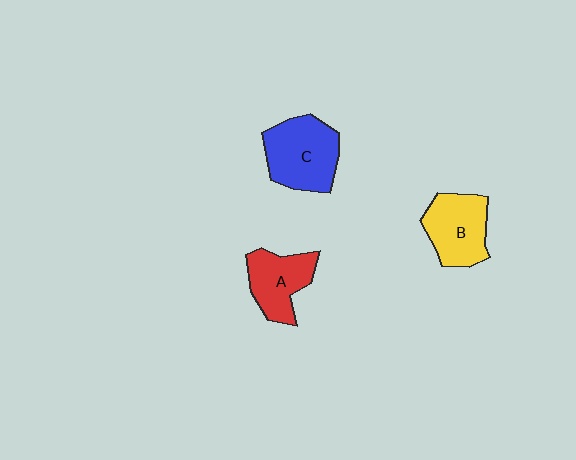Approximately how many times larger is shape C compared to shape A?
Approximately 1.3 times.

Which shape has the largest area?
Shape C (blue).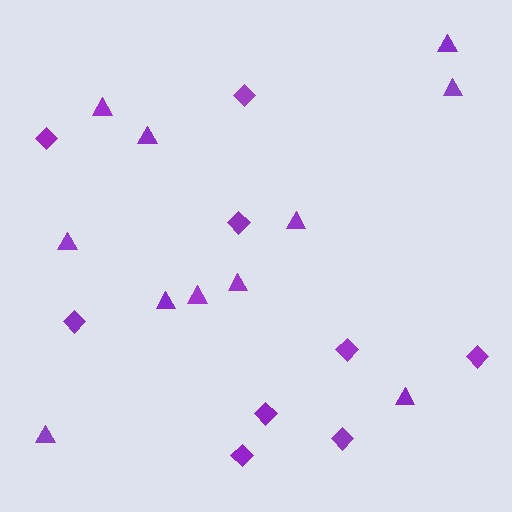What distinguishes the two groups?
There are 2 groups: one group of diamonds (9) and one group of triangles (11).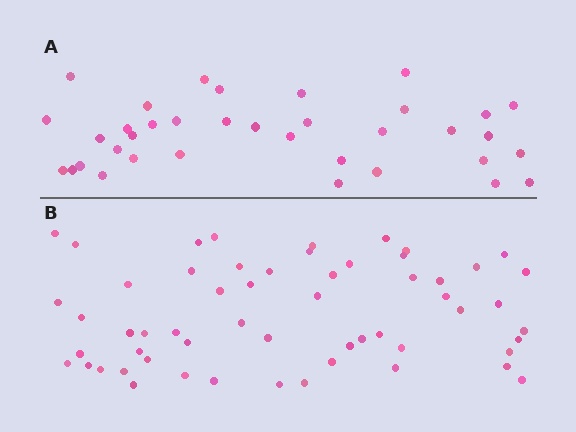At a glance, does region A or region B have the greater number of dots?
Region B (the bottom region) has more dots.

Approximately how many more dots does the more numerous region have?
Region B has approximately 20 more dots than region A.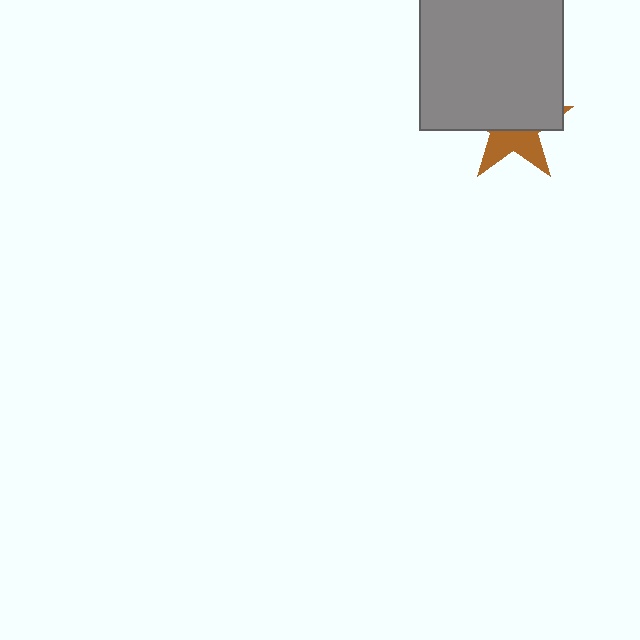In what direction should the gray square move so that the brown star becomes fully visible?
The gray square should move up. That is the shortest direction to clear the overlap and leave the brown star fully visible.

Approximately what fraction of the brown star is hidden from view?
Roughly 61% of the brown star is hidden behind the gray square.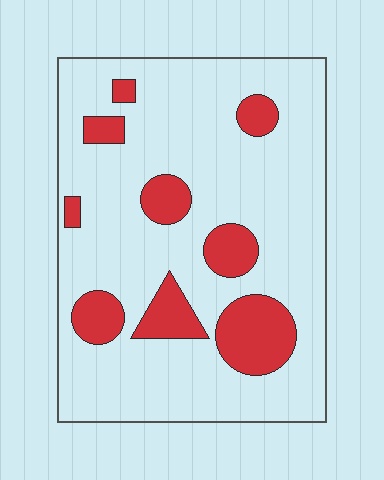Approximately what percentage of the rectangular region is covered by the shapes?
Approximately 20%.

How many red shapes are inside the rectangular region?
9.